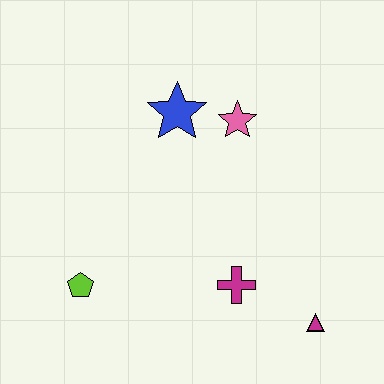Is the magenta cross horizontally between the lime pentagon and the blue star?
No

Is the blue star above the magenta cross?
Yes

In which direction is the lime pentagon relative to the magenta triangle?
The lime pentagon is to the left of the magenta triangle.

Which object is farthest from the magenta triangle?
The blue star is farthest from the magenta triangle.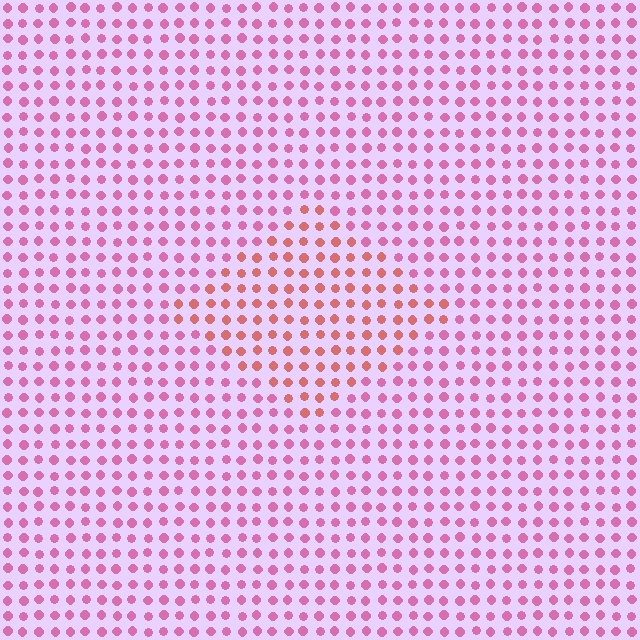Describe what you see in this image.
The image is filled with small pink elements in a uniform arrangement. A diamond-shaped region is visible where the elements are tinted to a slightly different hue, forming a subtle color boundary.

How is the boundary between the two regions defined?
The boundary is defined purely by a slight shift in hue (about 35 degrees). Spacing, size, and orientation are identical on both sides.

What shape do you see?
I see a diamond.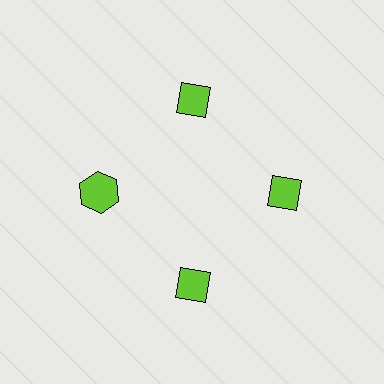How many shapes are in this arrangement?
There are 4 shapes arranged in a ring pattern.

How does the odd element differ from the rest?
It has a different shape: hexagon instead of diamond.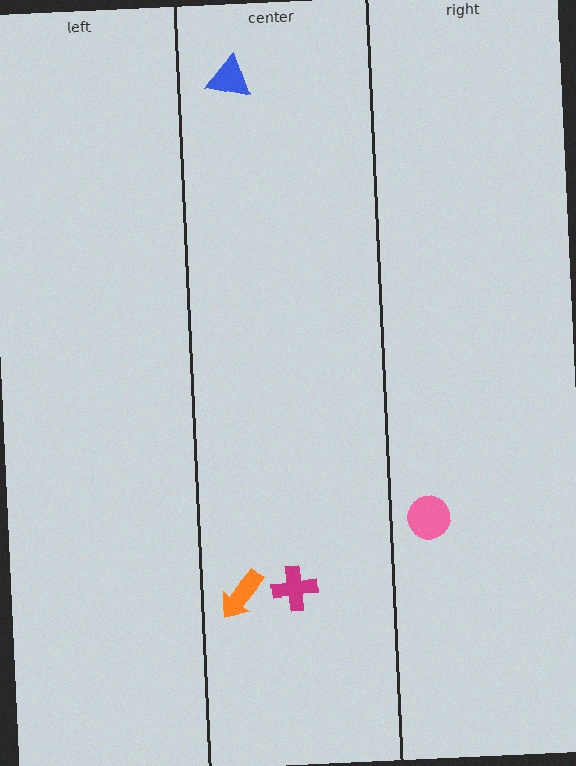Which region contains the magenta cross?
The center region.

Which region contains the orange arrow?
The center region.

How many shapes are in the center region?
3.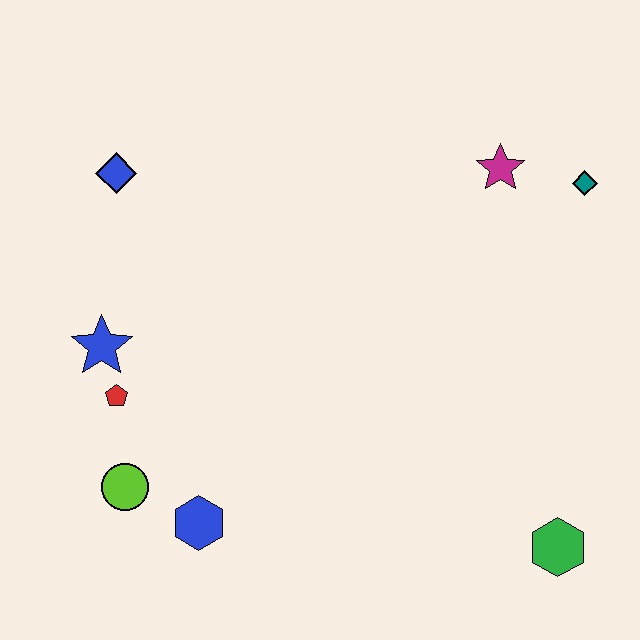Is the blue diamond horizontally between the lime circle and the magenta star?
No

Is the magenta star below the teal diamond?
No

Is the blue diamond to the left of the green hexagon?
Yes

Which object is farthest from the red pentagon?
The teal diamond is farthest from the red pentagon.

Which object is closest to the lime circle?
The blue hexagon is closest to the lime circle.